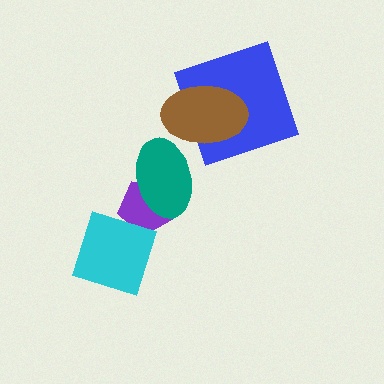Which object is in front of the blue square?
The brown ellipse is in front of the blue square.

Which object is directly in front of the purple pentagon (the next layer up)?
The teal ellipse is directly in front of the purple pentagon.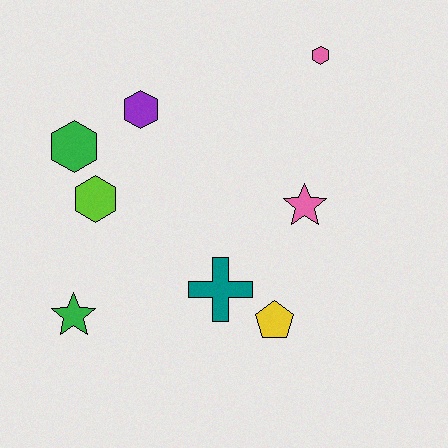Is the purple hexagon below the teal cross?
No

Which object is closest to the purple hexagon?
The green hexagon is closest to the purple hexagon.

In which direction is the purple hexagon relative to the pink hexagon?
The purple hexagon is to the left of the pink hexagon.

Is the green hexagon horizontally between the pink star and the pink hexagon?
No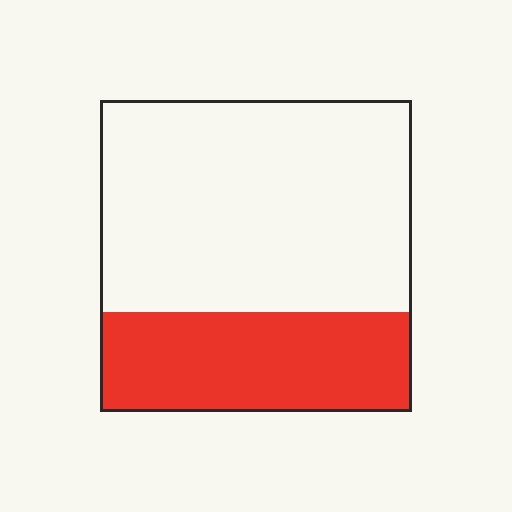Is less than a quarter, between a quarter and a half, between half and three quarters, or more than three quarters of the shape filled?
Between a quarter and a half.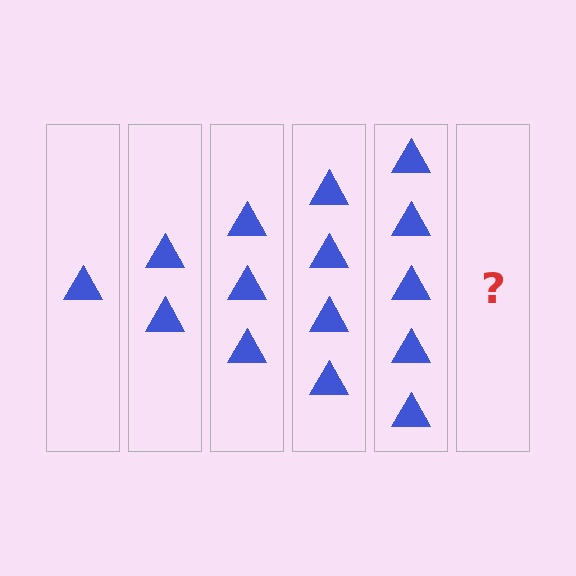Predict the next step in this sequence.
The next step is 6 triangles.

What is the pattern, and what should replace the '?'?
The pattern is that each step adds one more triangle. The '?' should be 6 triangles.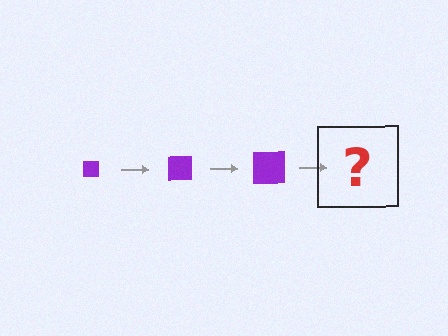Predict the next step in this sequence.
The next step is a purple square, larger than the previous one.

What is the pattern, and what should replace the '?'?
The pattern is that the square gets progressively larger each step. The '?' should be a purple square, larger than the previous one.